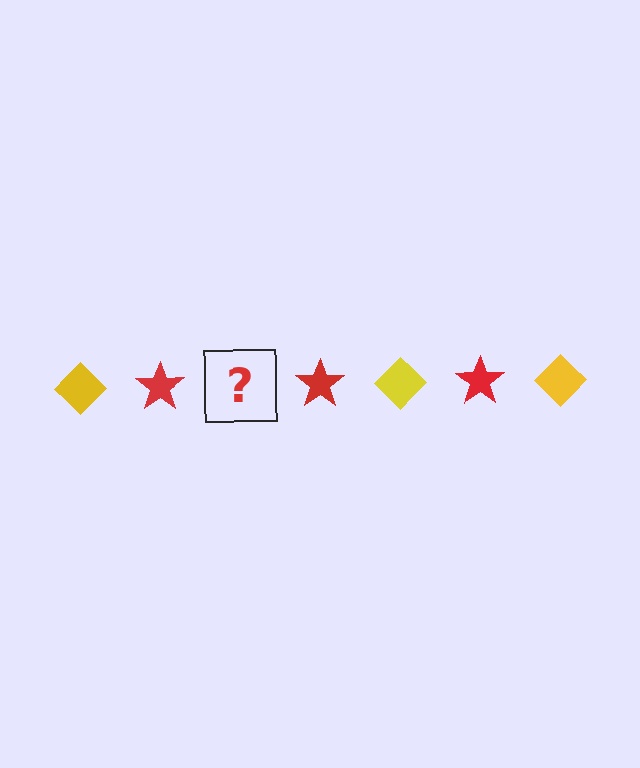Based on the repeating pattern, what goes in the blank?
The blank should be a yellow diamond.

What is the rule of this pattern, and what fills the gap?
The rule is that the pattern alternates between yellow diamond and red star. The gap should be filled with a yellow diamond.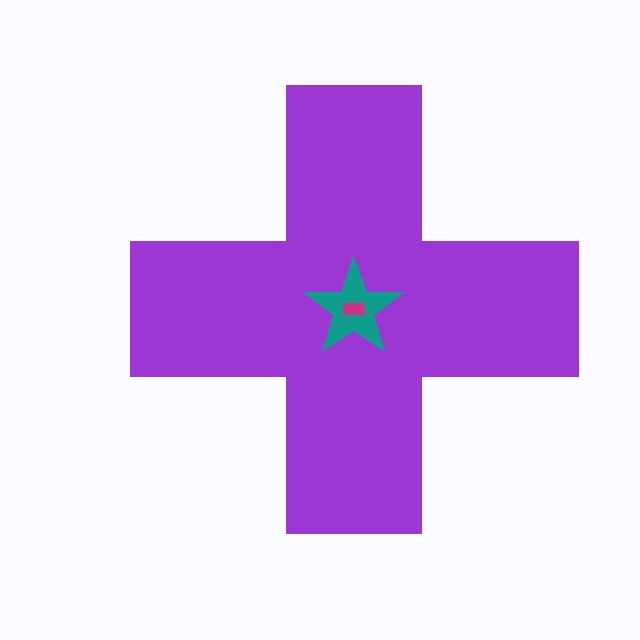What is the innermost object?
The magenta rectangle.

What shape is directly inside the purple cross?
The teal star.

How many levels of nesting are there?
3.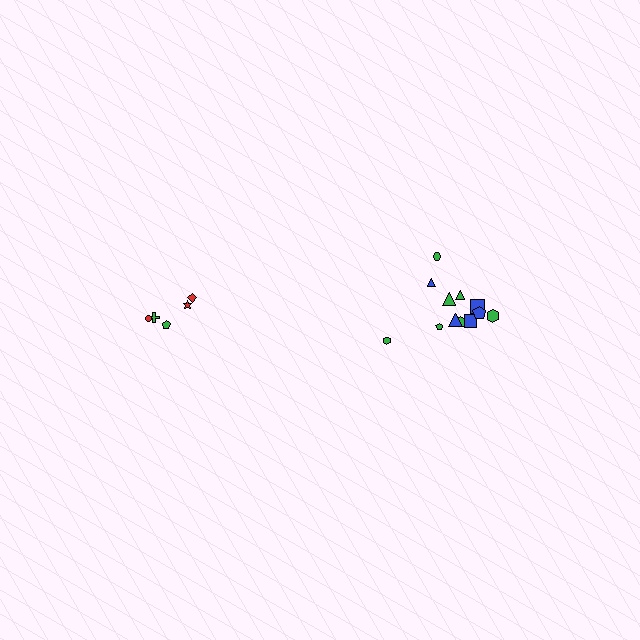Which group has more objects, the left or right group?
The right group.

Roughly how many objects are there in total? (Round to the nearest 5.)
Roughly 15 objects in total.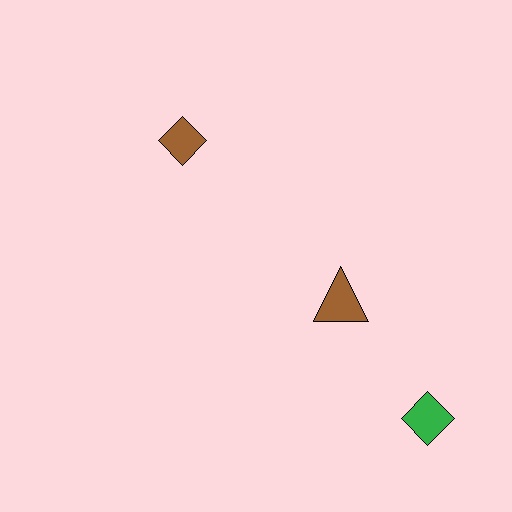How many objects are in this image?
There are 3 objects.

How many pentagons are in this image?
There are no pentagons.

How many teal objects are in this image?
There are no teal objects.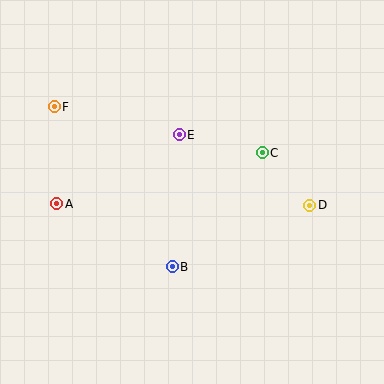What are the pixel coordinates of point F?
Point F is at (54, 107).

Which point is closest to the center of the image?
Point E at (179, 135) is closest to the center.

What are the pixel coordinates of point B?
Point B is at (172, 267).